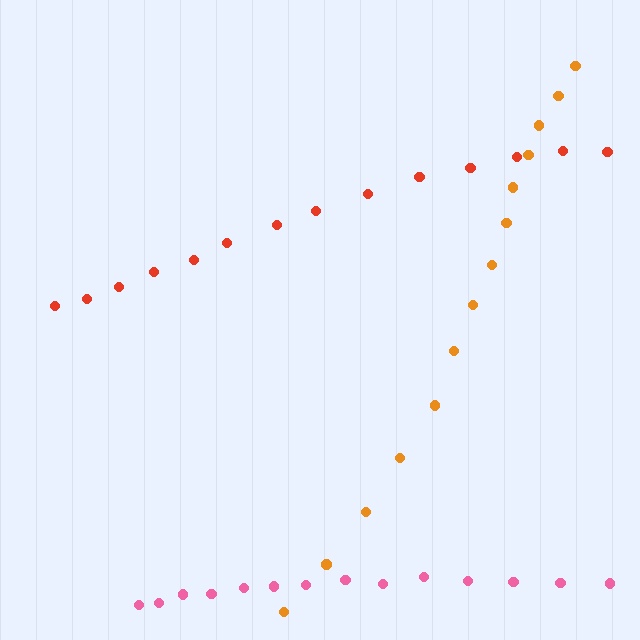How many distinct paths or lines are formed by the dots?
There are 3 distinct paths.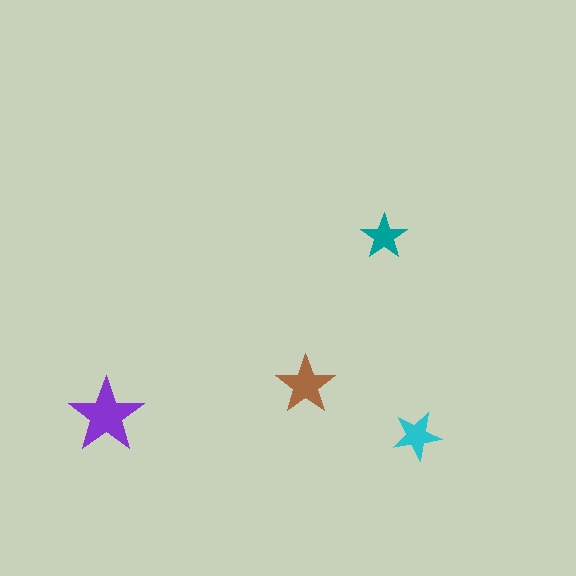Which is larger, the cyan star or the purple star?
The purple one.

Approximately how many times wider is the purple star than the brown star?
About 1.5 times wider.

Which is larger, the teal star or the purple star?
The purple one.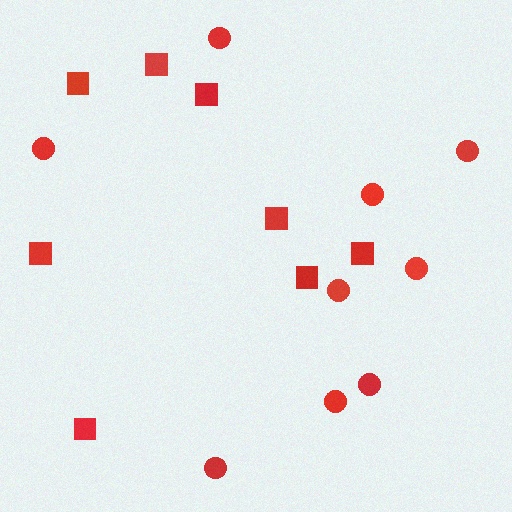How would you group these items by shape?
There are 2 groups: one group of circles (9) and one group of squares (8).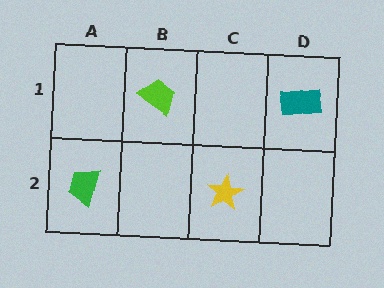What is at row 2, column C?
A yellow star.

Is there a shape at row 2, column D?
No, that cell is empty.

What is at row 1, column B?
A lime trapezoid.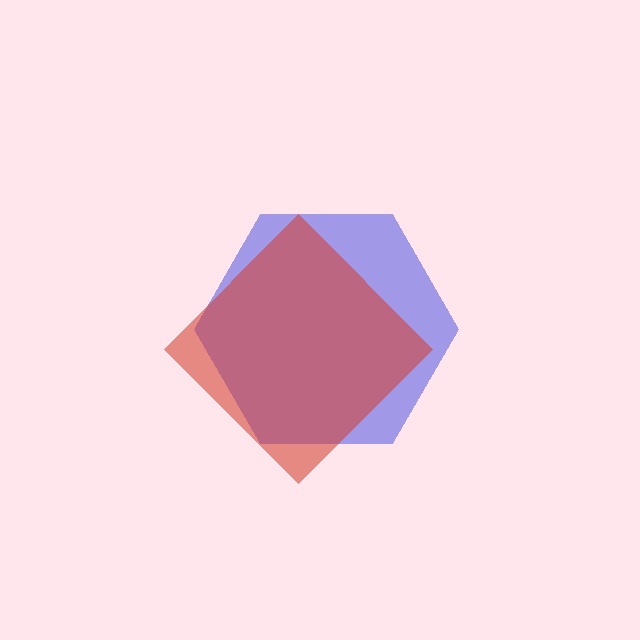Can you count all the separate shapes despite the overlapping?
Yes, there are 2 separate shapes.